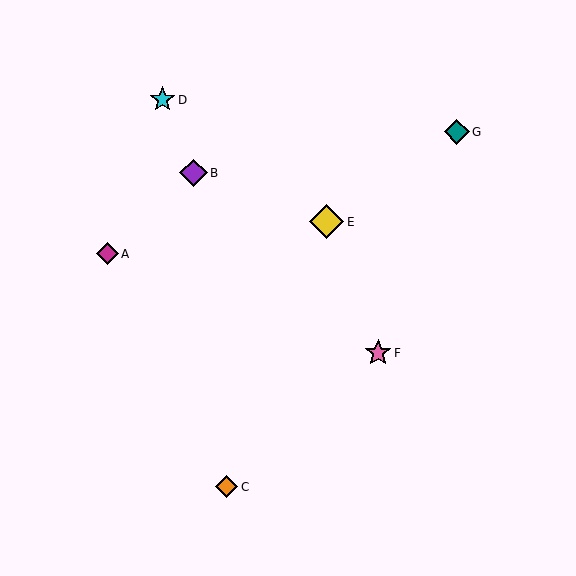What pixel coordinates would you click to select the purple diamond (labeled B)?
Click at (193, 173) to select the purple diamond B.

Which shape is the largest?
The yellow diamond (labeled E) is the largest.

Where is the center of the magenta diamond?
The center of the magenta diamond is at (108, 254).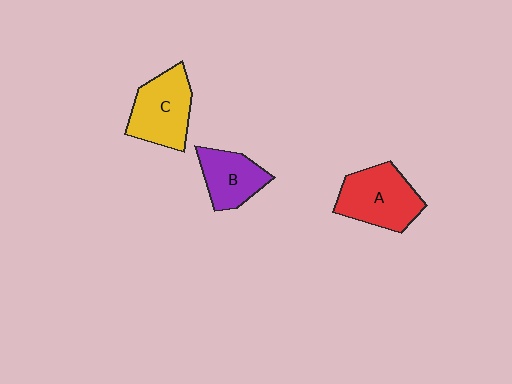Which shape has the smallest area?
Shape B (purple).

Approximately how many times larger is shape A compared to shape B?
Approximately 1.4 times.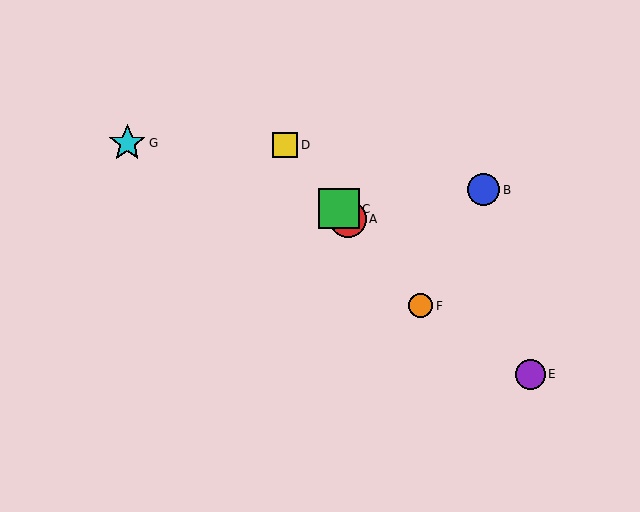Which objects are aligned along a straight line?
Objects A, C, D, F are aligned along a straight line.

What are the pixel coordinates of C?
Object C is at (339, 209).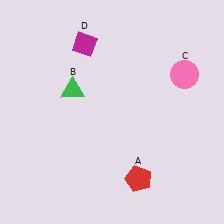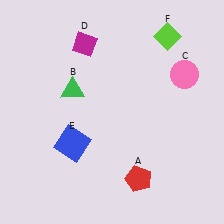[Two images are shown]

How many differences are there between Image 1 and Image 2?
There are 2 differences between the two images.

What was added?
A blue square (E), a lime diamond (F) were added in Image 2.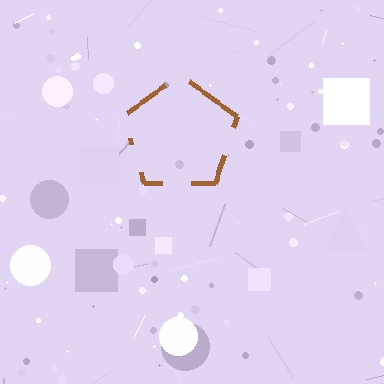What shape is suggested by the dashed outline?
The dashed outline suggests a pentagon.